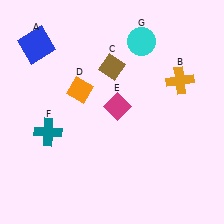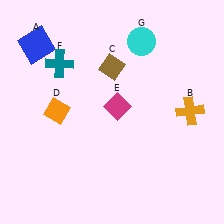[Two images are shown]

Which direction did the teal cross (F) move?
The teal cross (F) moved up.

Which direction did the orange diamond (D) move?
The orange diamond (D) moved left.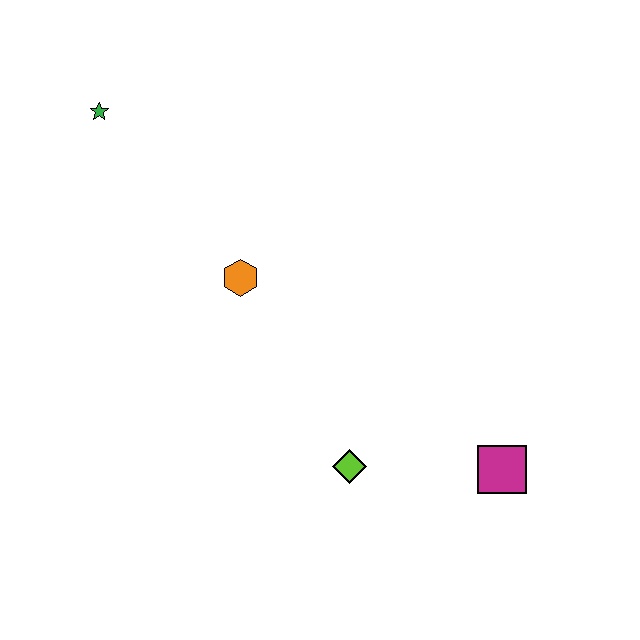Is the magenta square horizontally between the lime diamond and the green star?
No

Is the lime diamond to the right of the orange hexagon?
Yes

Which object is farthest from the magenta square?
The green star is farthest from the magenta square.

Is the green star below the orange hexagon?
No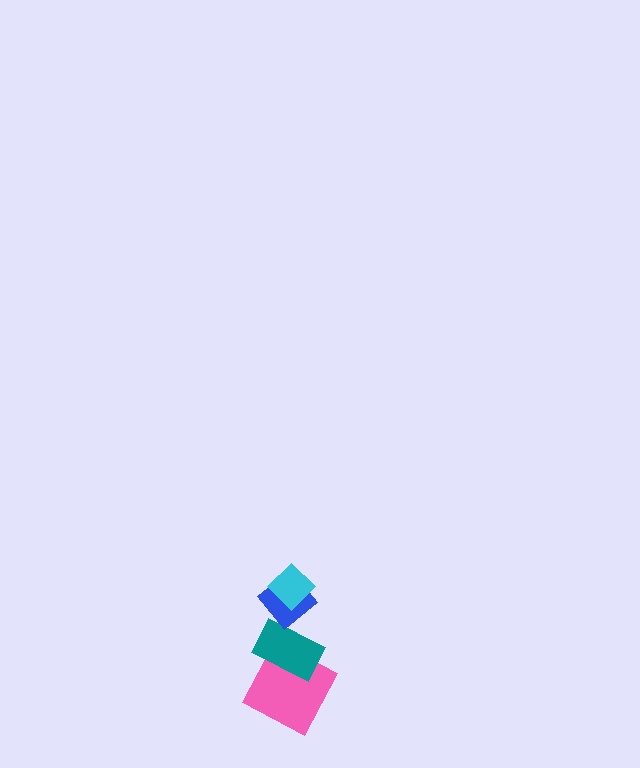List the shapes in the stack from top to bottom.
From top to bottom: the cyan diamond, the blue diamond, the teal rectangle, the pink square.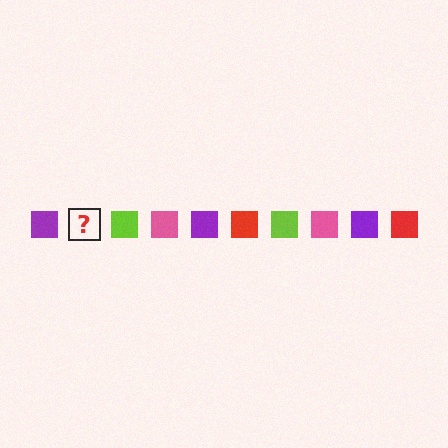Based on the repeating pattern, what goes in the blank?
The blank should be a red square.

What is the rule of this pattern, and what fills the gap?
The rule is that the pattern cycles through purple, red, lime, pink squares. The gap should be filled with a red square.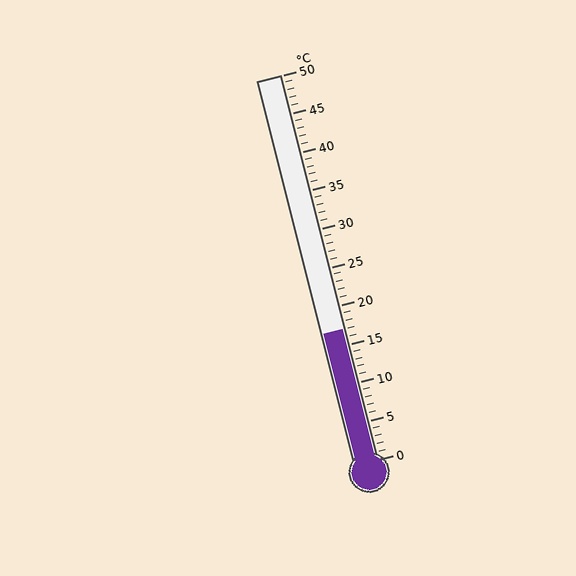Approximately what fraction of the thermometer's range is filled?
The thermometer is filled to approximately 35% of its range.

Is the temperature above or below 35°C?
The temperature is below 35°C.